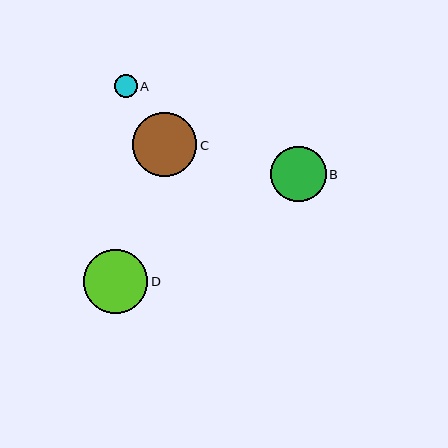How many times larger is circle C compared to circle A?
Circle C is approximately 2.9 times the size of circle A.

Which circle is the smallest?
Circle A is the smallest with a size of approximately 22 pixels.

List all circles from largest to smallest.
From largest to smallest: C, D, B, A.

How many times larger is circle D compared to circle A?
Circle D is approximately 2.9 times the size of circle A.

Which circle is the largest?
Circle C is the largest with a size of approximately 65 pixels.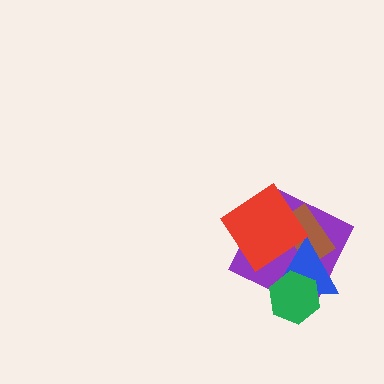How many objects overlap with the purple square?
4 objects overlap with the purple square.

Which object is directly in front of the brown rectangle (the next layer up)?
The blue triangle is directly in front of the brown rectangle.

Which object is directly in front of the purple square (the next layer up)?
The brown rectangle is directly in front of the purple square.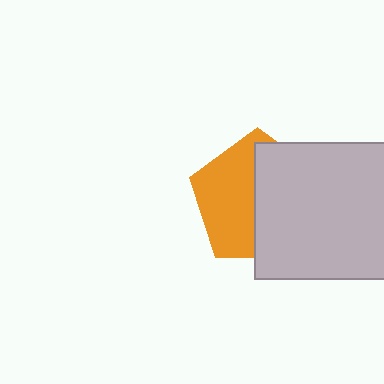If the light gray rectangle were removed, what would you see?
You would see the complete orange pentagon.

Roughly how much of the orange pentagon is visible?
About half of it is visible (roughly 47%).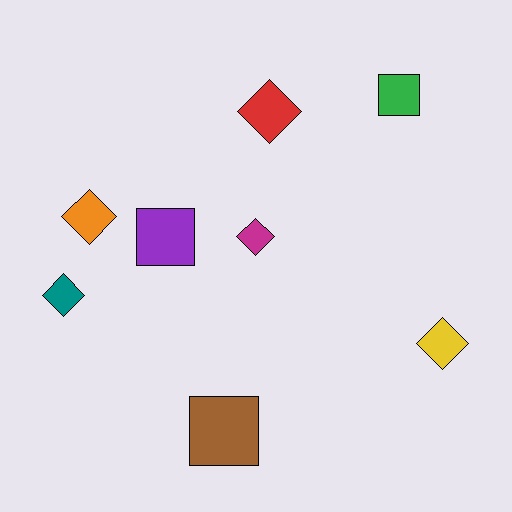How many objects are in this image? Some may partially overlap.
There are 8 objects.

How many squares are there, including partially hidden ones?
There are 3 squares.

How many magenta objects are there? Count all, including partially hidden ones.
There is 1 magenta object.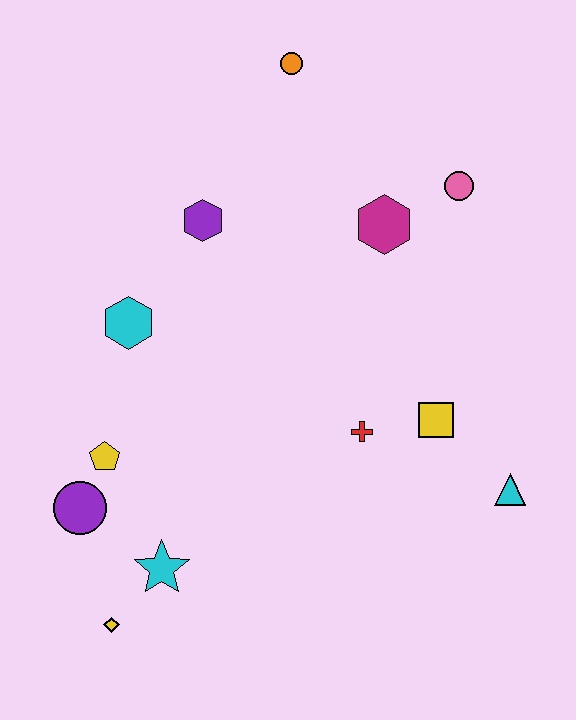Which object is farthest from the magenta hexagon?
The yellow diamond is farthest from the magenta hexagon.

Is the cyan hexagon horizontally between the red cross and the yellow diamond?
Yes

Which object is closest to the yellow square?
The red cross is closest to the yellow square.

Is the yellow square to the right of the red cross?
Yes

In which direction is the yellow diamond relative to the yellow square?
The yellow diamond is to the left of the yellow square.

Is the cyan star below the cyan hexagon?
Yes